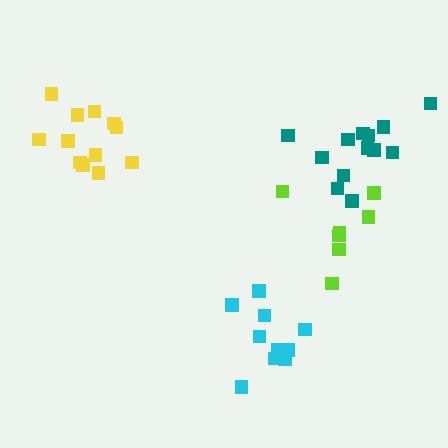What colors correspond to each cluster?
The clusters are colored: yellow, teal, lime, cyan.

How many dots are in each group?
Group 1: 12 dots, Group 2: 13 dots, Group 3: 7 dots, Group 4: 11 dots (43 total).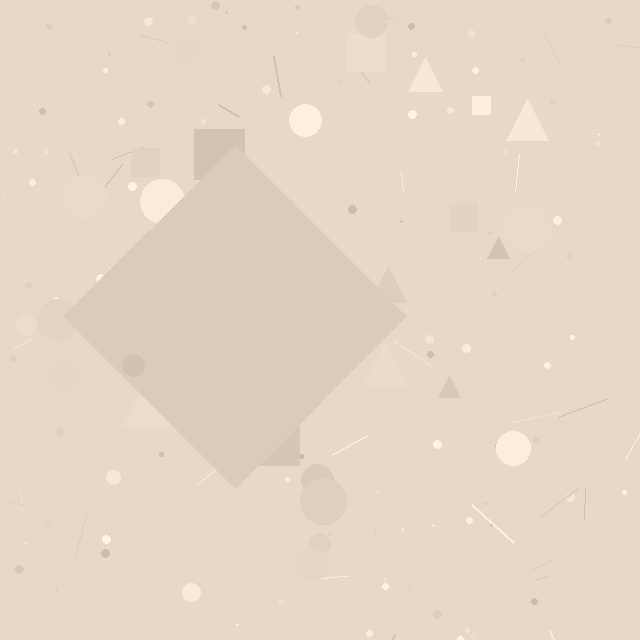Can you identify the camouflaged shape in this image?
The camouflaged shape is a diamond.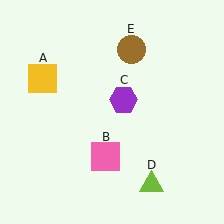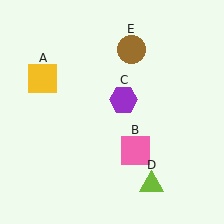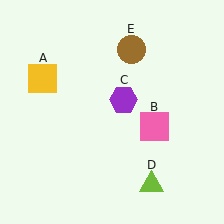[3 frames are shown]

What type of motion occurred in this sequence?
The pink square (object B) rotated counterclockwise around the center of the scene.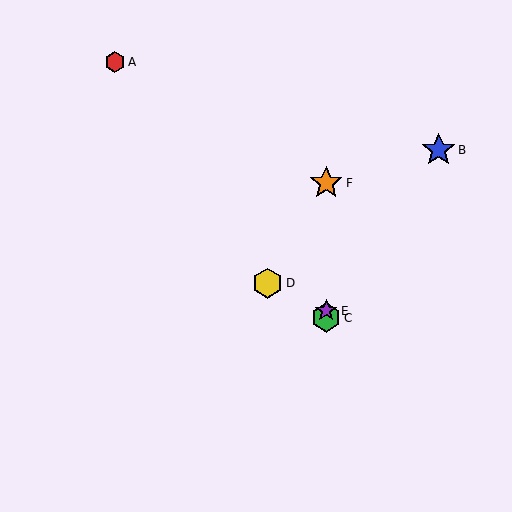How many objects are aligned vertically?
3 objects (C, E, F) are aligned vertically.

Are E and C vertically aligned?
Yes, both are at x≈326.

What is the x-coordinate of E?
Object E is at x≈326.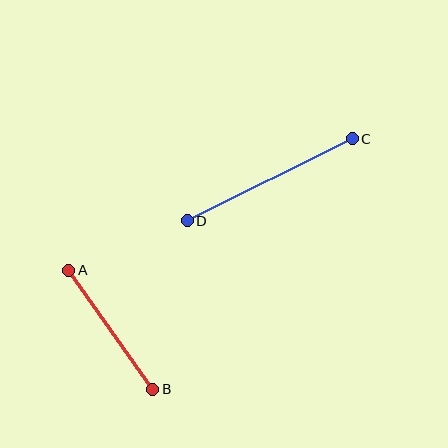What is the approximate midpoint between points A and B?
The midpoint is at approximately (111, 330) pixels.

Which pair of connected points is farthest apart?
Points C and D are farthest apart.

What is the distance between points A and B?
The distance is approximately 145 pixels.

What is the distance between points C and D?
The distance is approximately 184 pixels.